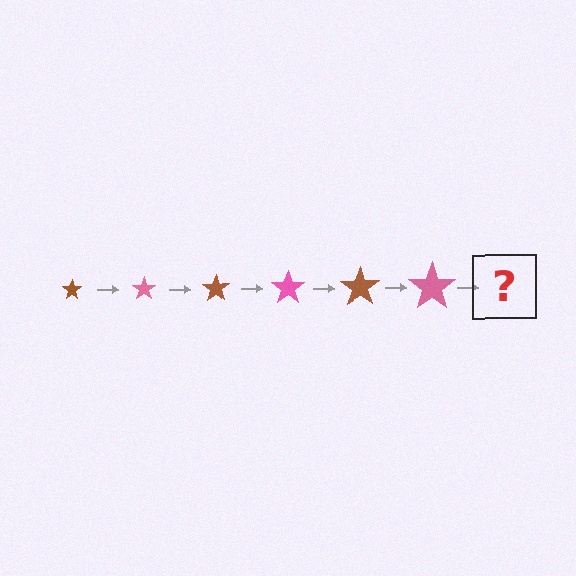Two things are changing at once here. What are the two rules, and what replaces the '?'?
The two rules are that the star grows larger each step and the color cycles through brown and pink. The '?' should be a brown star, larger than the previous one.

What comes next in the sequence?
The next element should be a brown star, larger than the previous one.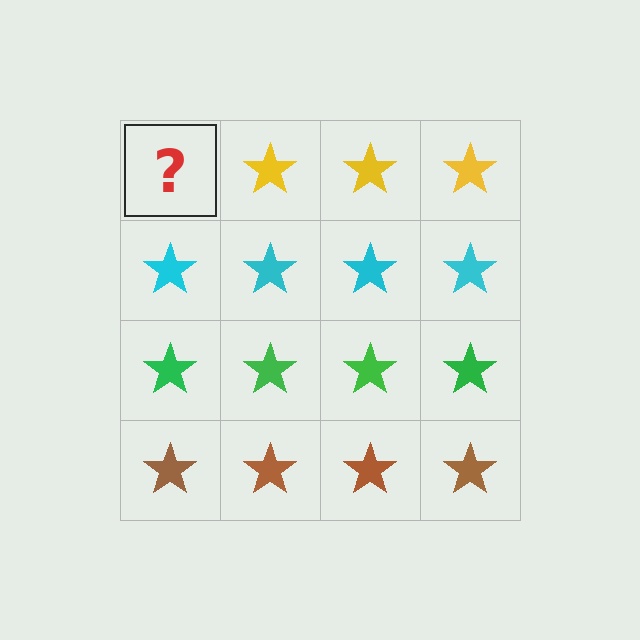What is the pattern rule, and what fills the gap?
The rule is that each row has a consistent color. The gap should be filled with a yellow star.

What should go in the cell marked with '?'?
The missing cell should contain a yellow star.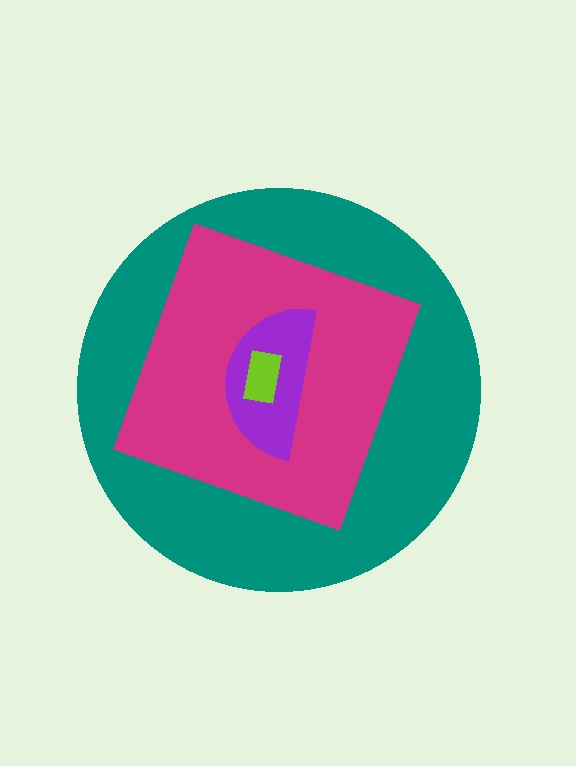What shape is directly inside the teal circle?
The magenta square.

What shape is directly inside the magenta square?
The purple semicircle.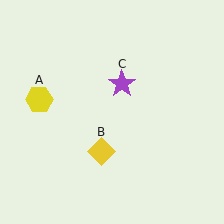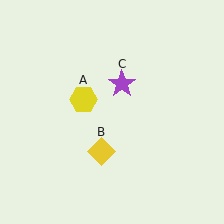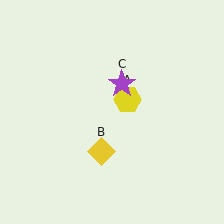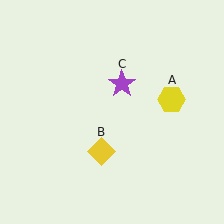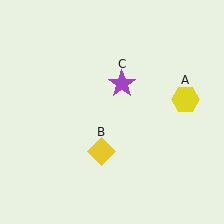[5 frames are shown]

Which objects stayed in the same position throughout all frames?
Yellow diamond (object B) and purple star (object C) remained stationary.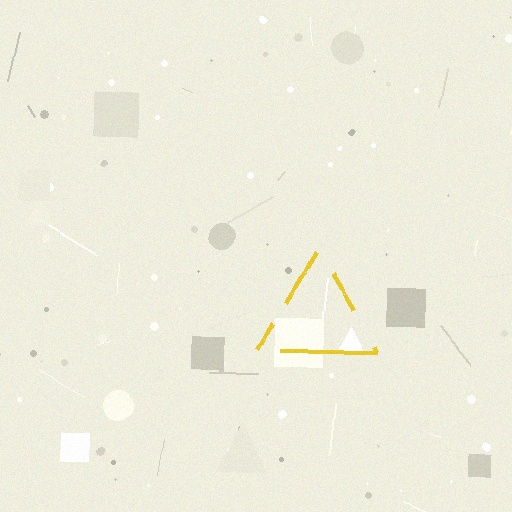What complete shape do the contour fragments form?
The contour fragments form a triangle.